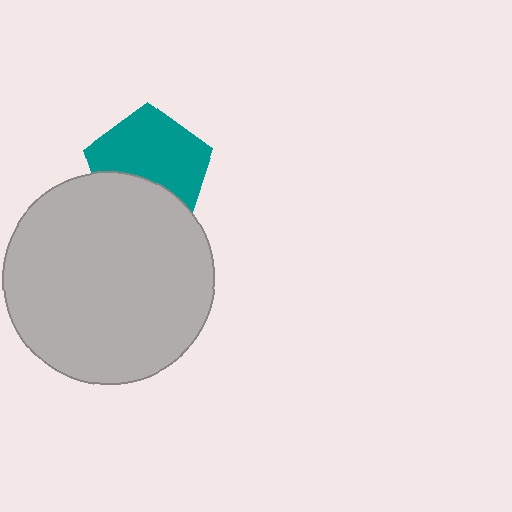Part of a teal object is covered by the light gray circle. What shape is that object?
It is a pentagon.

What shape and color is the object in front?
The object in front is a light gray circle.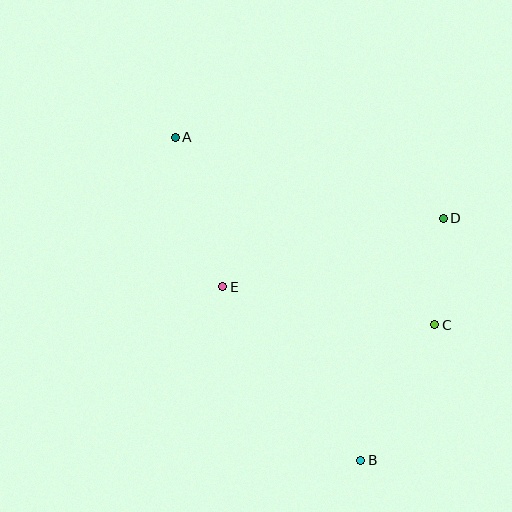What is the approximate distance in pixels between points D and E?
The distance between D and E is approximately 231 pixels.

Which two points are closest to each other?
Points C and D are closest to each other.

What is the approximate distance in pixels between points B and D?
The distance between B and D is approximately 255 pixels.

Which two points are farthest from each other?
Points A and B are farthest from each other.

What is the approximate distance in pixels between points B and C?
The distance between B and C is approximately 154 pixels.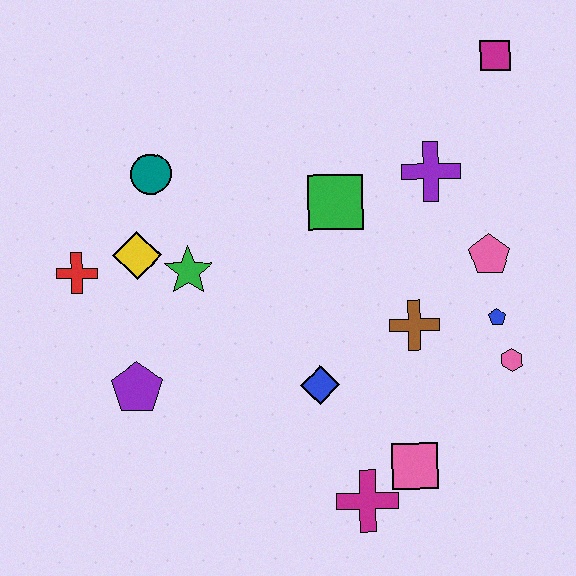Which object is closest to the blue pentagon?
The pink hexagon is closest to the blue pentagon.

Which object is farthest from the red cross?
The magenta square is farthest from the red cross.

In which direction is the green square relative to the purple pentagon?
The green square is to the right of the purple pentagon.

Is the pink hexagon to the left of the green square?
No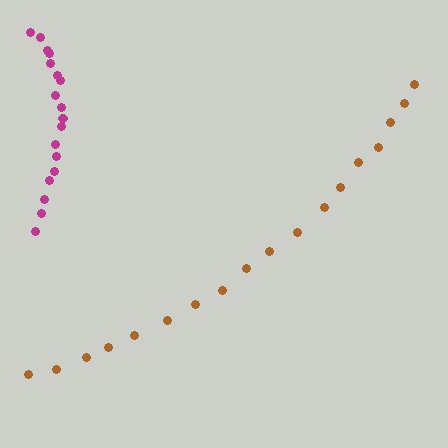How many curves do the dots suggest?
There are 2 distinct paths.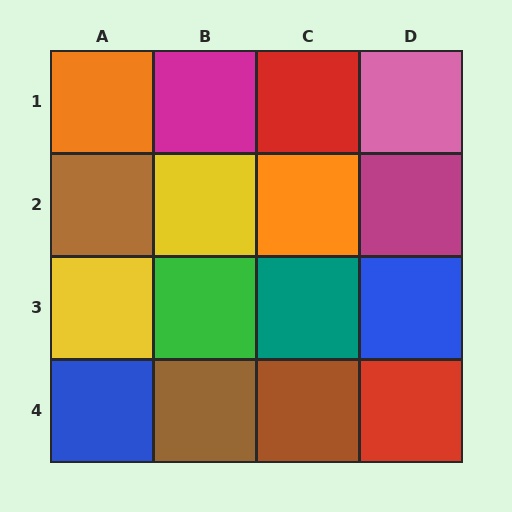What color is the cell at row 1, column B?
Magenta.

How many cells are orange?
2 cells are orange.